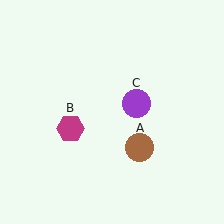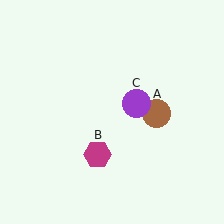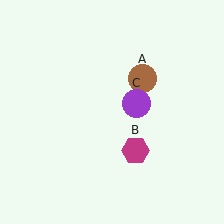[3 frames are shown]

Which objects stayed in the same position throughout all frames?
Purple circle (object C) remained stationary.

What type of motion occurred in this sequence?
The brown circle (object A), magenta hexagon (object B) rotated counterclockwise around the center of the scene.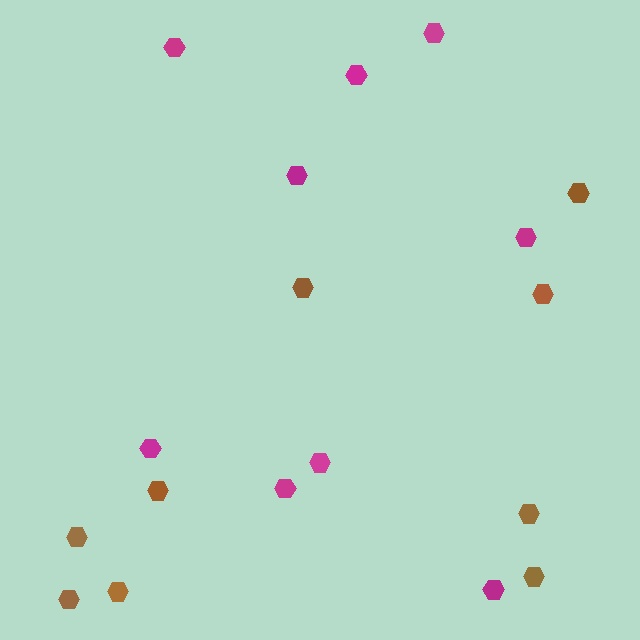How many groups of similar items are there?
There are 2 groups: one group of magenta hexagons (9) and one group of brown hexagons (9).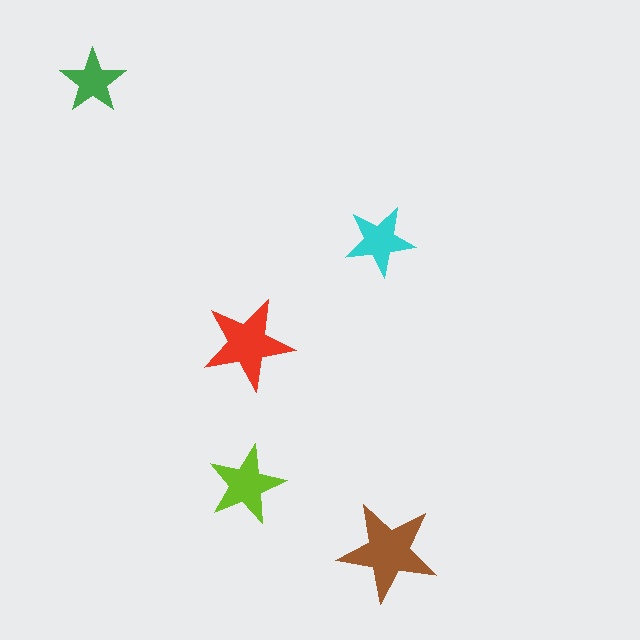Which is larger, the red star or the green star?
The red one.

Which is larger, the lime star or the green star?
The lime one.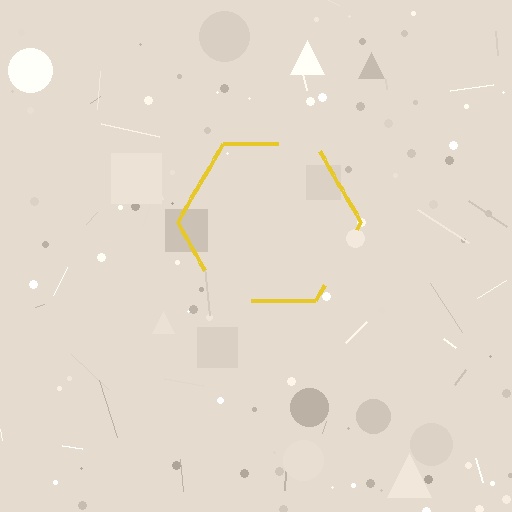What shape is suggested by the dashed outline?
The dashed outline suggests a hexagon.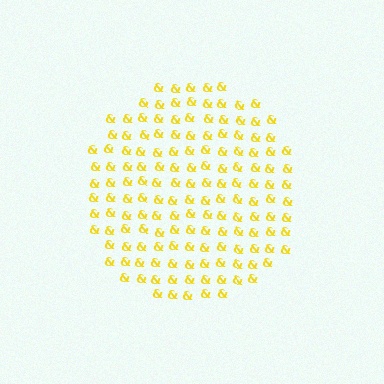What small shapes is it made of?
It is made of small ampersands.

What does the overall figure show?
The overall figure shows a circle.